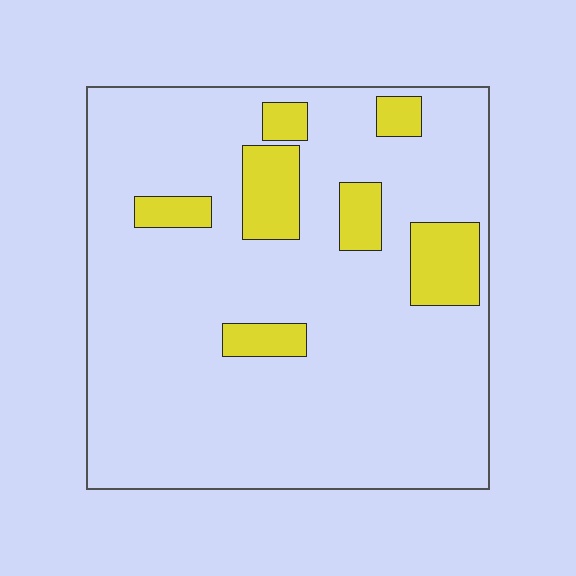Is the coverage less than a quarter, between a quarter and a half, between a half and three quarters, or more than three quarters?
Less than a quarter.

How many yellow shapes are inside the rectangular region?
7.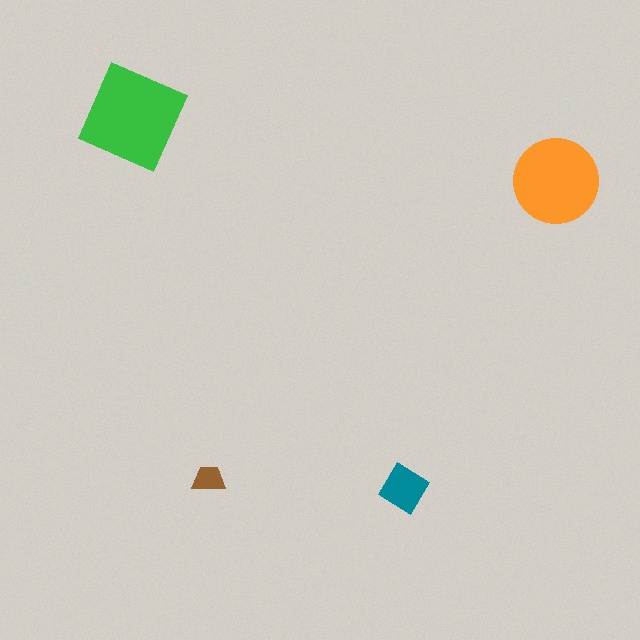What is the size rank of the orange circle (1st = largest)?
2nd.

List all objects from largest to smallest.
The green square, the orange circle, the teal diamond, the brown trapezoid.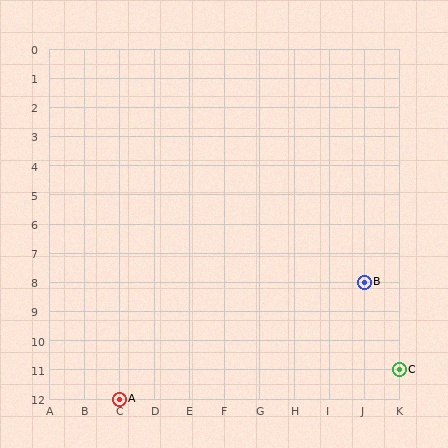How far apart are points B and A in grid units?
Points B and A are 7 columns and 4 rows apart (about 8.1 grid units diagonally).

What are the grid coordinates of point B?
Point B is at grid coordinates (J, 8).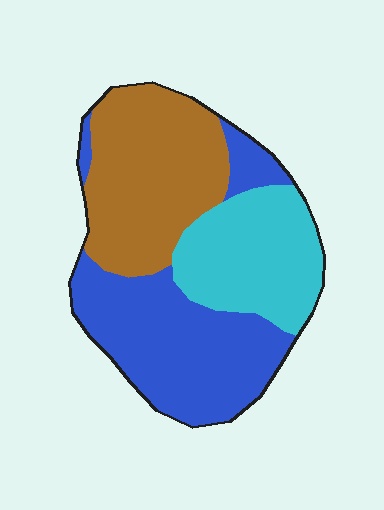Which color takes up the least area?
Cyan, at roughly 25%.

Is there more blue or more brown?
Blue.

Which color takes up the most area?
Blue, at roughly 40%.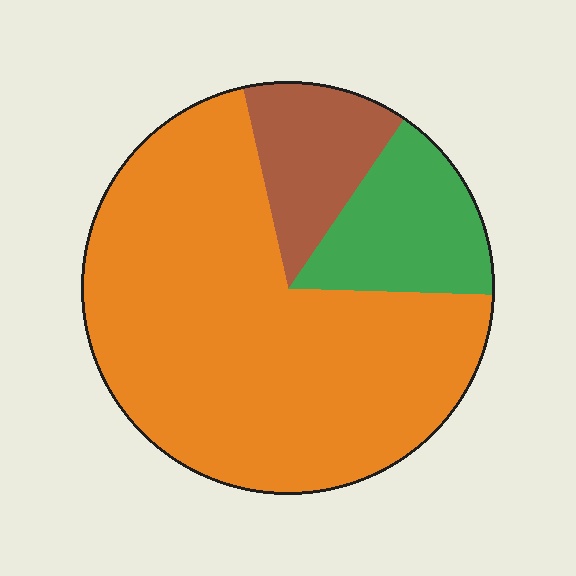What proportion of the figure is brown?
Brown takes up about one eighth (1/8) of the figure.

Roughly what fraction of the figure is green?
Green covers 16% of the figure.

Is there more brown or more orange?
Orange.